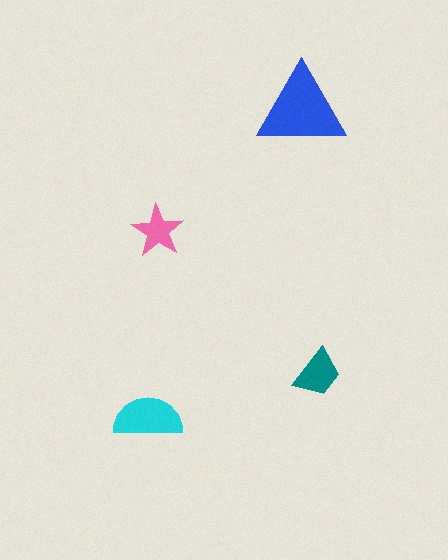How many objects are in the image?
There are 4 objects in the image.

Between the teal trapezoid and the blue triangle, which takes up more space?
The blue triangle.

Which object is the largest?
The blue triangle.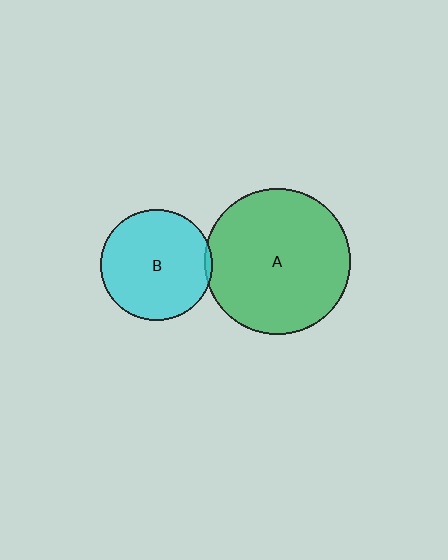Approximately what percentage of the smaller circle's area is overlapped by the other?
Approximately 5%.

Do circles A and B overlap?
Yes.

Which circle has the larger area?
Circle A (green).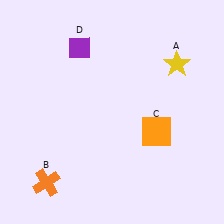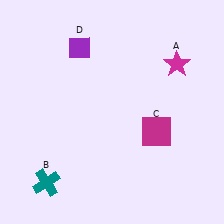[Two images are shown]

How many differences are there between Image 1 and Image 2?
There are 3 differences between the two images.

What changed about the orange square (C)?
In Image 1, C is orange. In Image 2, it changed to magenta.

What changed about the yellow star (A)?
In Image 1, A is yellow. In Image 2, it changed to magenta.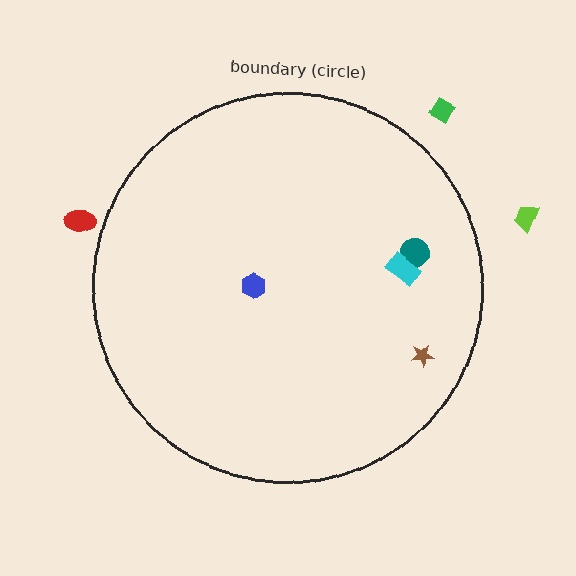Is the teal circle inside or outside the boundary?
Inside.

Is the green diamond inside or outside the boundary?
Outside.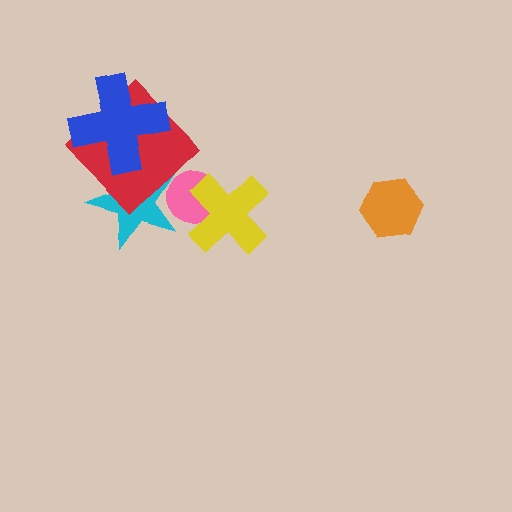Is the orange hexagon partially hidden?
No, no other shape covers it.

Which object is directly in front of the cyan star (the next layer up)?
The red diamond is directly in front of the cyan star.